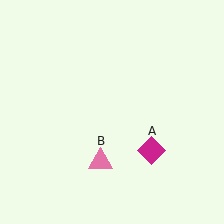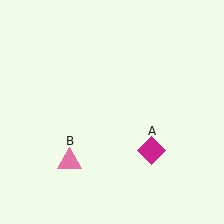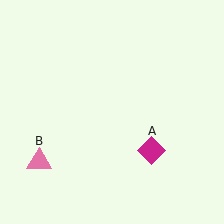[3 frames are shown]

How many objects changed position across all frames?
1 object changed position: pink triangle (object B).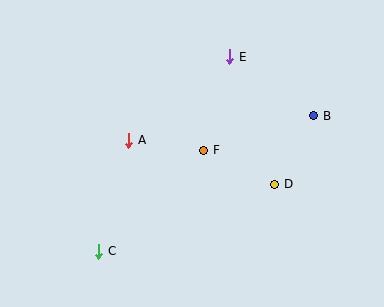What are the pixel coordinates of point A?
Point A is at (129, 140).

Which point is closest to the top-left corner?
Point A is closest to the top-left corner.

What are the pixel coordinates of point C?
Point C is at (99, 251).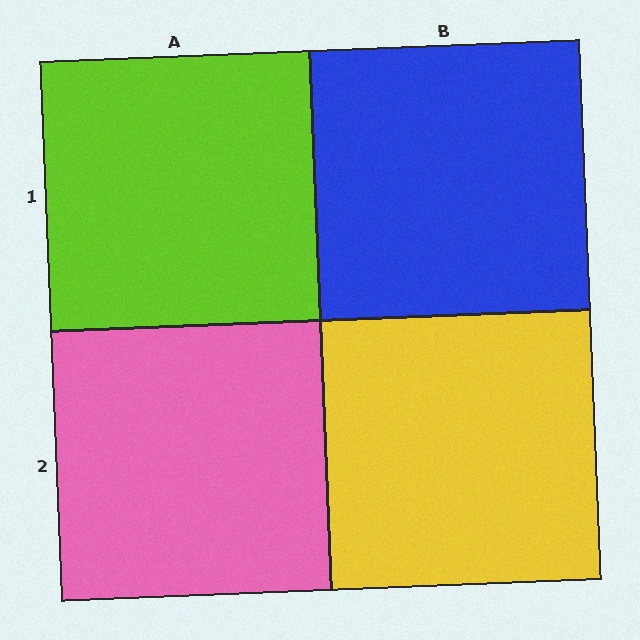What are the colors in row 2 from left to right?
Pink, yellow.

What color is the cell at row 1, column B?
Blue.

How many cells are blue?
1 cell is blue.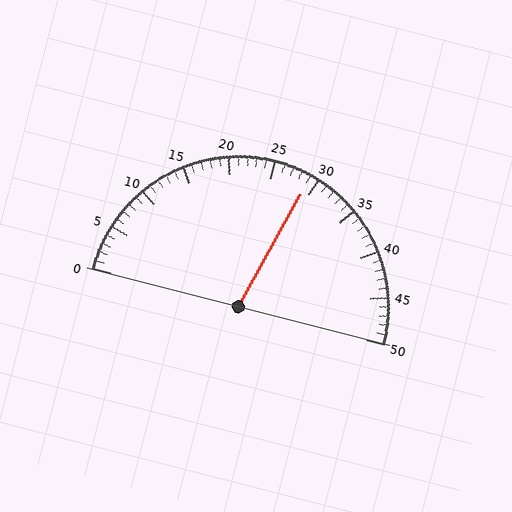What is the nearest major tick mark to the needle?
The nearest major tick mark is 30.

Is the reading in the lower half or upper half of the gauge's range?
The reading is in the upper half of the range (0 to 50).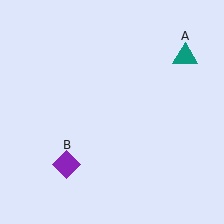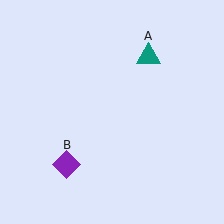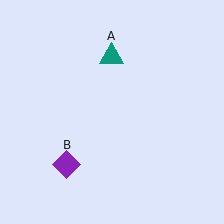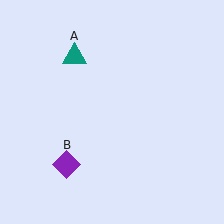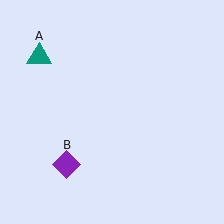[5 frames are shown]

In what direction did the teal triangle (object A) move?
The teal triangle (object A) moved left.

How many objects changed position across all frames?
1 object changed position: teal triangle (object A).